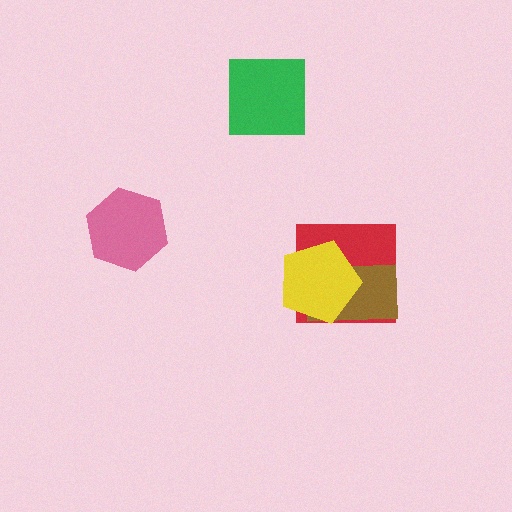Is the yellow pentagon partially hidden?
No, no other shape covers it.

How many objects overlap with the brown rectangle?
2 objects overlap with the brown rectangle.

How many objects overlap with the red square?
2 objects overlap with the red square.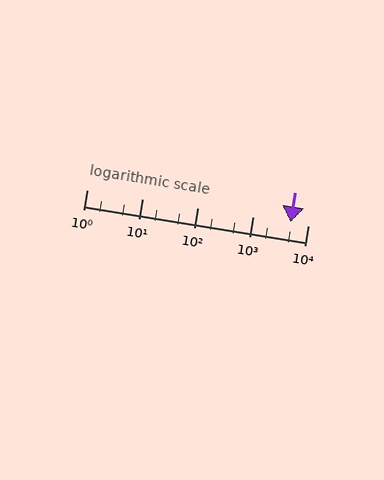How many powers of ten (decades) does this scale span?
The scale spans 4 decades, from 1 to 10000.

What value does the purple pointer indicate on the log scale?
The pointer indicates approximately 4900.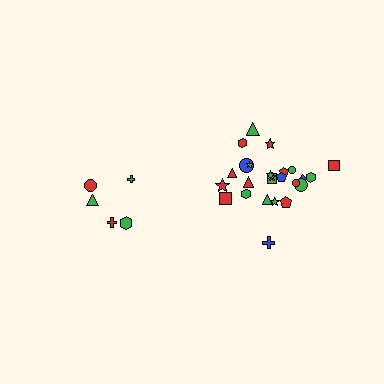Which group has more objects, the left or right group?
The right group.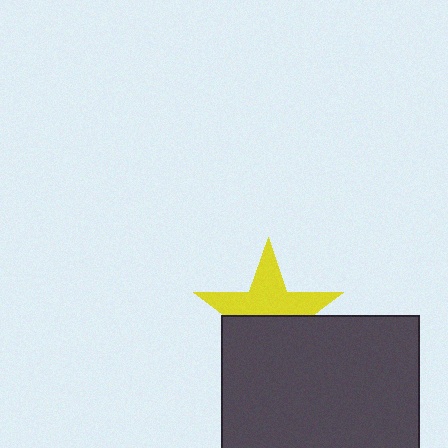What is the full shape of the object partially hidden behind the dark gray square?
The partially hidden object is a yellow star.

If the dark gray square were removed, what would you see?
You would see the complete yellow star.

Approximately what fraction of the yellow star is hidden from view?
Roughly 47% of the yellow star is hidden behind the dark gray square.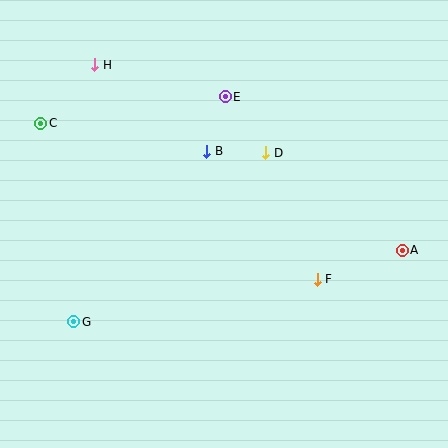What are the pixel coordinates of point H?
Point H is at (95, 65).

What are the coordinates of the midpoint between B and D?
The midpoint between B and D is at (236, 152).